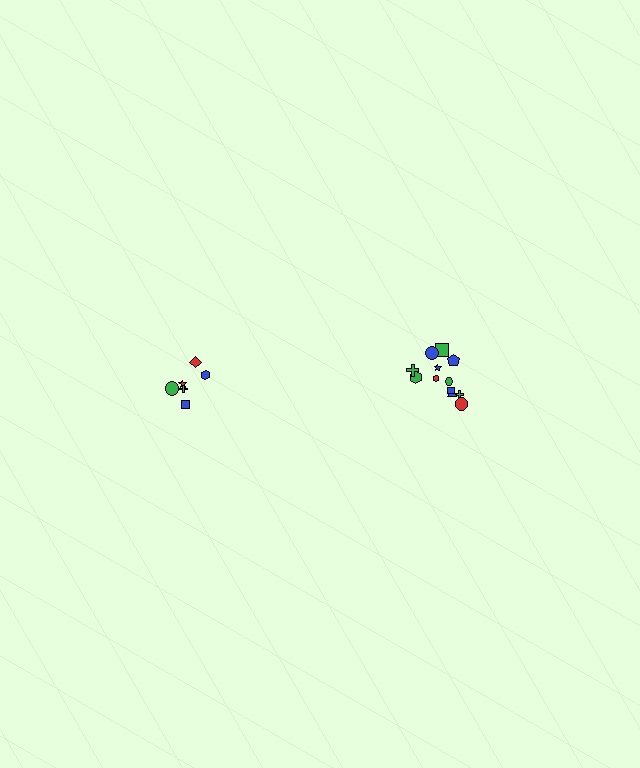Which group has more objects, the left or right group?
The right group.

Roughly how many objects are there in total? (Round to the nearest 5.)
Roughly 20 objects in total.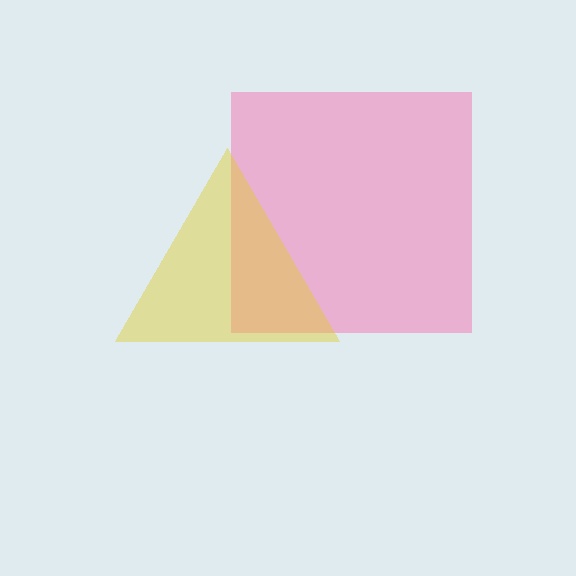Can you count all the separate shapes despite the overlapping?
Yes, there are 2 separate shapes.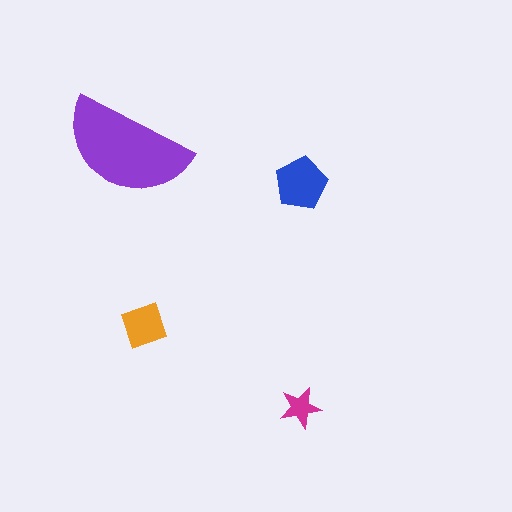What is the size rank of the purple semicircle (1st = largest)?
1st.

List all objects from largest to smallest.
The purple semicircle, the blue pentagon, the orange diamond, the magenta star.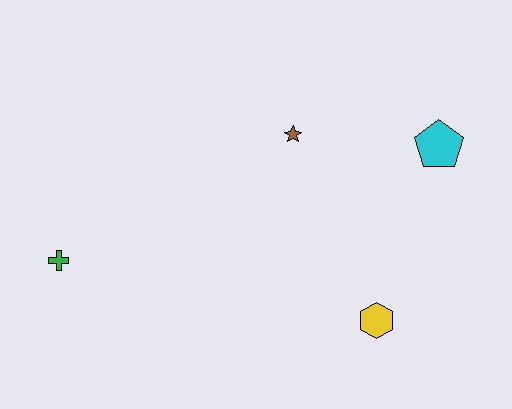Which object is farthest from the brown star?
The green cross is farthest from the brown star.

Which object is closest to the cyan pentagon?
The brown star is closest to the cyan pentagon.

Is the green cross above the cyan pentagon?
No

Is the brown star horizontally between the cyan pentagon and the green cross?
Yes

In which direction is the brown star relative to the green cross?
The brown star is to the right of the green cross.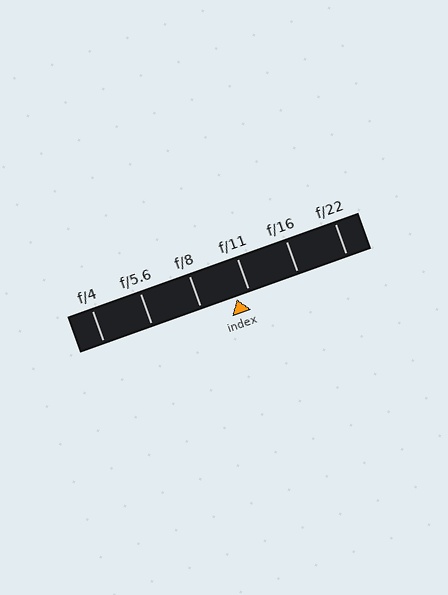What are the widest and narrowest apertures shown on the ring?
The widest aperture shown is f/4 and the narrowest is f/22.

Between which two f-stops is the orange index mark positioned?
The index mark is between f/8 and f/11.